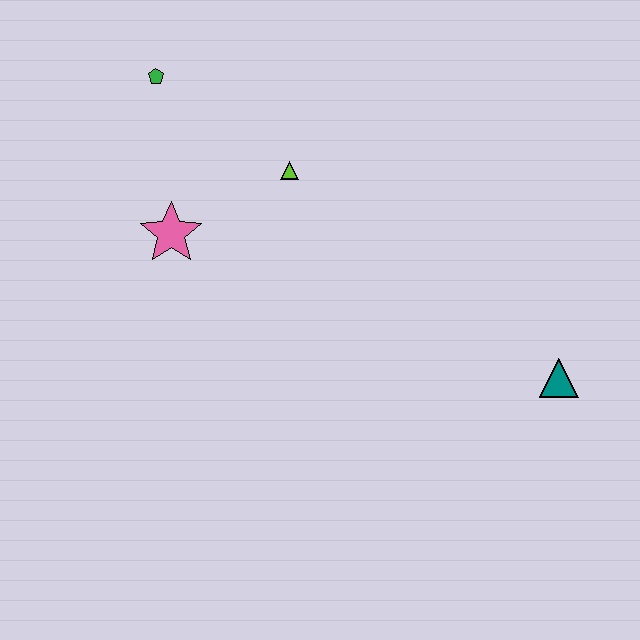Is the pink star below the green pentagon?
Yes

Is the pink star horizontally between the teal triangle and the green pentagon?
Yes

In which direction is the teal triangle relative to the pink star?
The teal triangle is to the right of the pink star.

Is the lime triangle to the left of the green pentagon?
No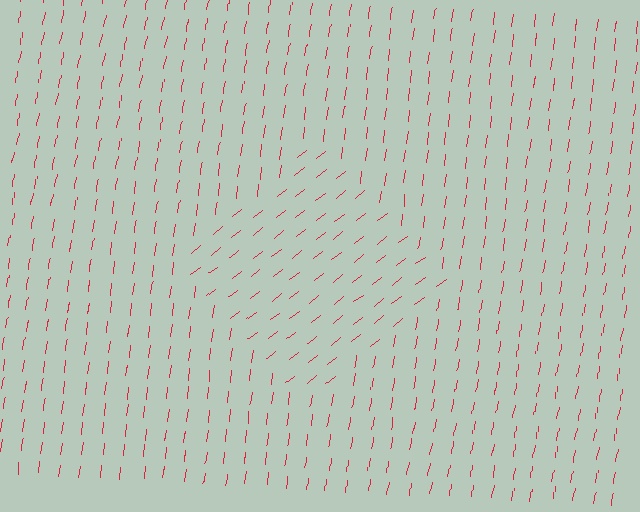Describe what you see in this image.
The image is filled with small red line segments. A diamond region in the image has lines oriented differently from the surrounding lines, creating a visible texture boundary.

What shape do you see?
I see a diamond.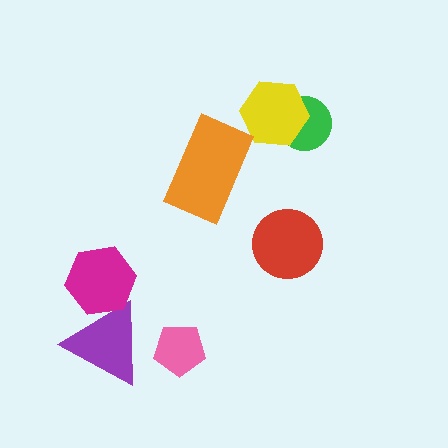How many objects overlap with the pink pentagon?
0 objects overlap with the pink pentagon.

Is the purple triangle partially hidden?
Yes, it is partially covered by another shape.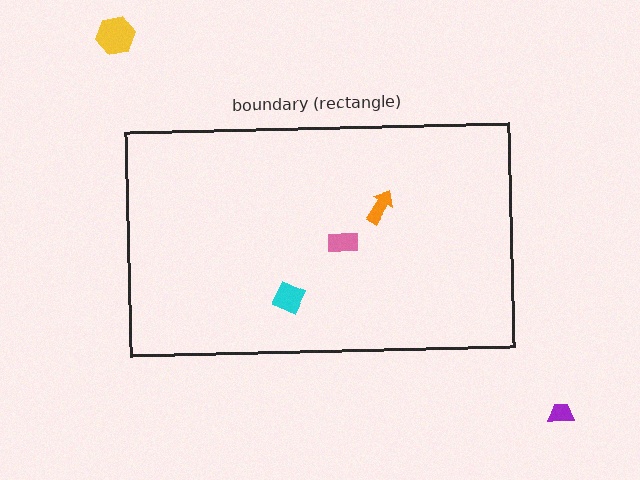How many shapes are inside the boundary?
3 inside, 2 outside.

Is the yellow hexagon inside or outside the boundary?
Outside.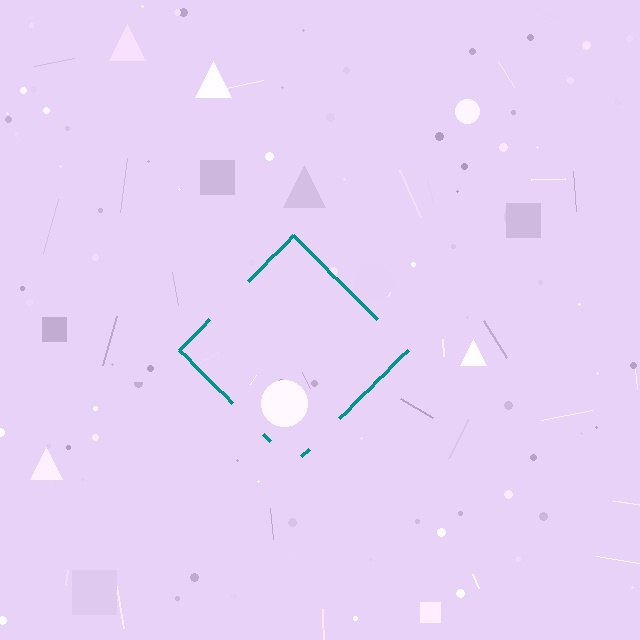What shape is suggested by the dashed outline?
The dashed outline suggests a diamond.